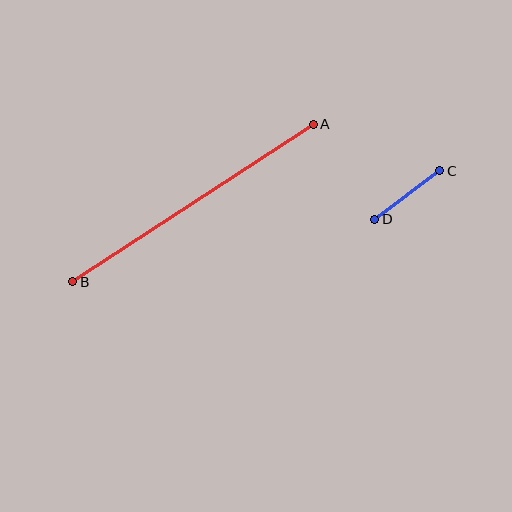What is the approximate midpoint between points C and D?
The midpoint is at approximately (407, 195) pixels.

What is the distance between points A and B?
The distance is approximately 288 pixels.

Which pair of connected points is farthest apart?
Points A and B are farthest apart.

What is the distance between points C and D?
The distance is approximately 81 pixels.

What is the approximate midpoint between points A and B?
The midpoint is at approximately (193, 203) pixels.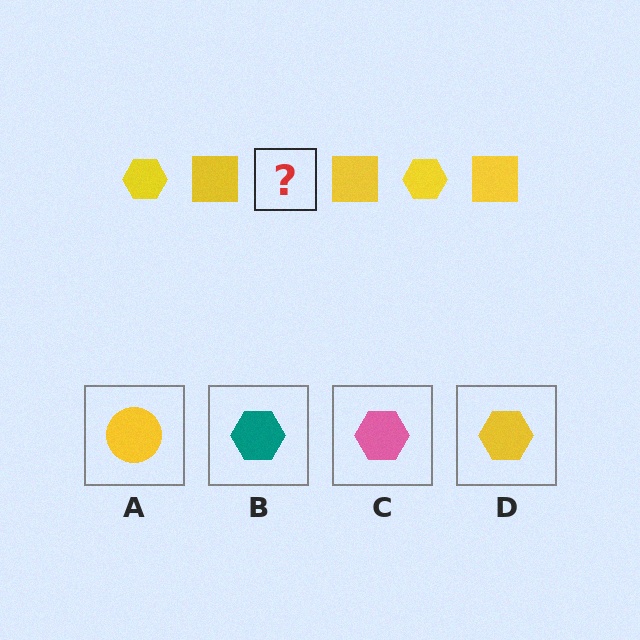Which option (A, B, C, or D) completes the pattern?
D.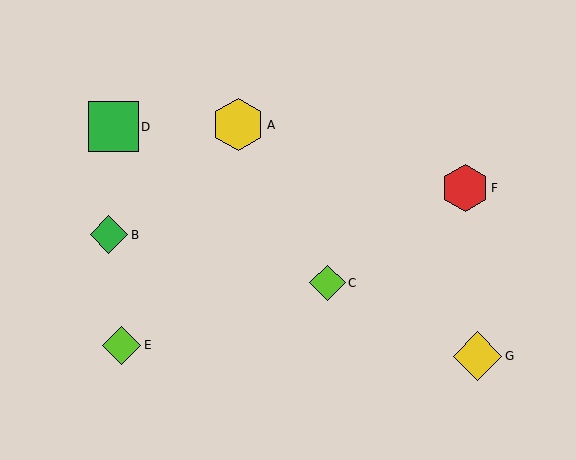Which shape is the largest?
The yellow hexagon (labeled A) is the largest.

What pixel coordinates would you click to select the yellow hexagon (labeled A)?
Click at (238, 125) to select the yellow hexagon A.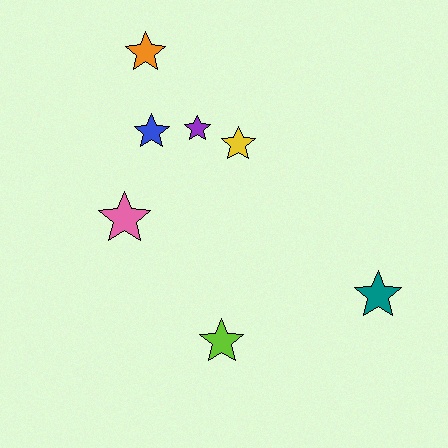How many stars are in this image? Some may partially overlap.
There are 7 stars.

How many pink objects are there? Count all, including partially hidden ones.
There is 1 pink object.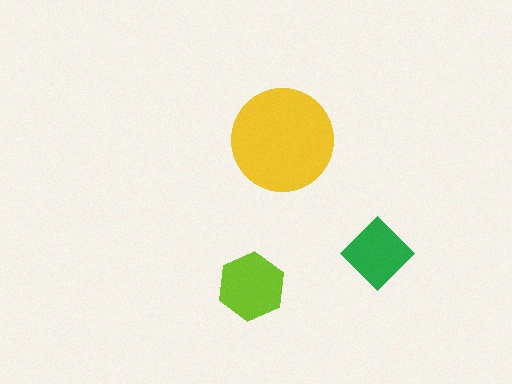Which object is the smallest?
The green diamond.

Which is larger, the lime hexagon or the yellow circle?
The yellow circle.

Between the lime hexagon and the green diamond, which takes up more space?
The lime hexagon.